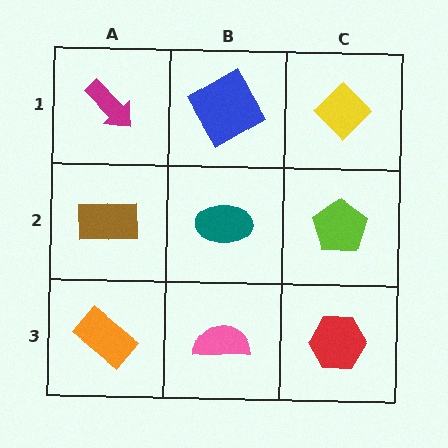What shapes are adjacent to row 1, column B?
A teal ellipse (row 2, column B), a magenta arrow (row 1, column A), a yellow diamond (row 1, column C).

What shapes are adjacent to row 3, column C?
A lime pentagon (row 2, column C), a pink semicircle (row 3, column B).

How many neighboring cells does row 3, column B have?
3.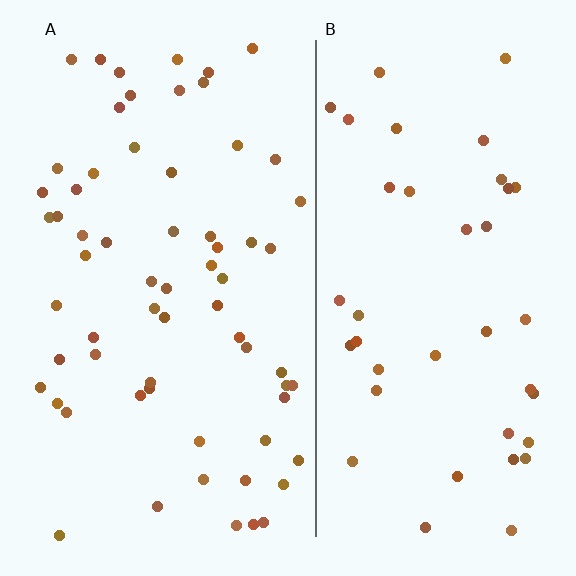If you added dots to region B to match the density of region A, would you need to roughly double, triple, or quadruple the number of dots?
Approximately double.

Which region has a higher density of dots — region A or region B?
A (the left).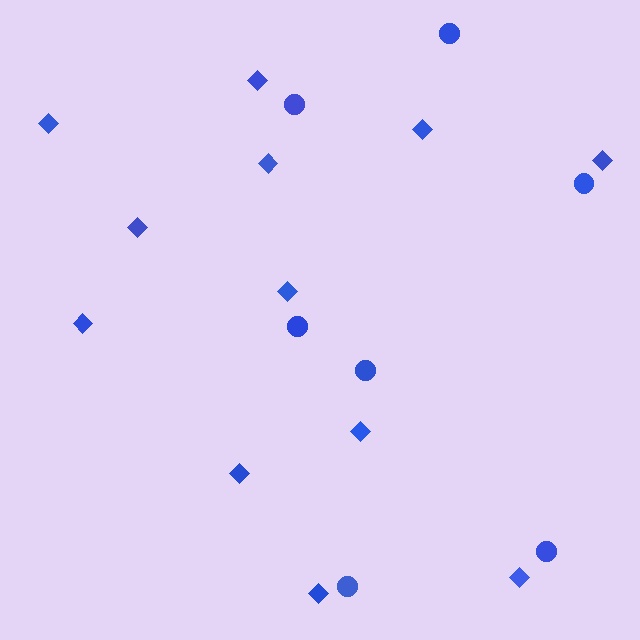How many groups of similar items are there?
There are 2 groups: one group of diamonds (12) and one group of circles (7).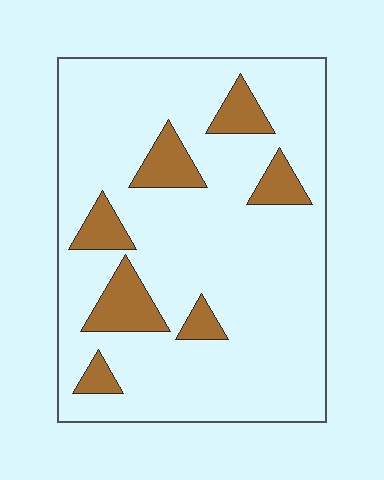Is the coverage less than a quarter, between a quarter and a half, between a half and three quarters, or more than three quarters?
Less than a quarter.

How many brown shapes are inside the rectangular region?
7.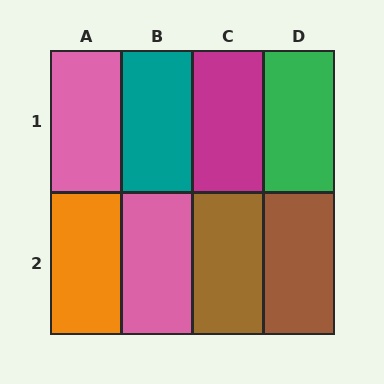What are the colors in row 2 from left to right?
Orange, pink, brown, brown.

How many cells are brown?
2 cells are brown.